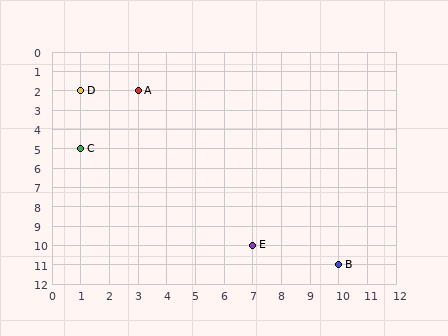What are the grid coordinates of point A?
Point A is at grid coordinates (3, 2).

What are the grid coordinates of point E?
Point E is at grid coordinates (7, 10).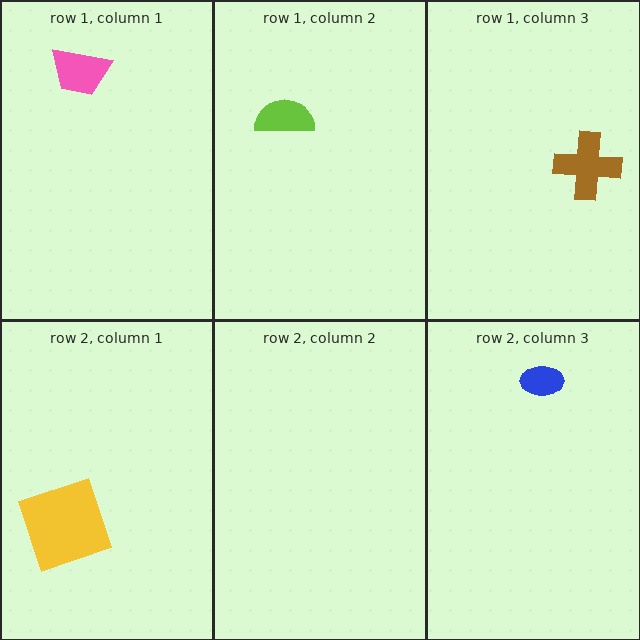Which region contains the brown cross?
The row 1, column 3 region.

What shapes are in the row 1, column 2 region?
The lime semicircle.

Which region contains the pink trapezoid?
The row 1, column 1 region.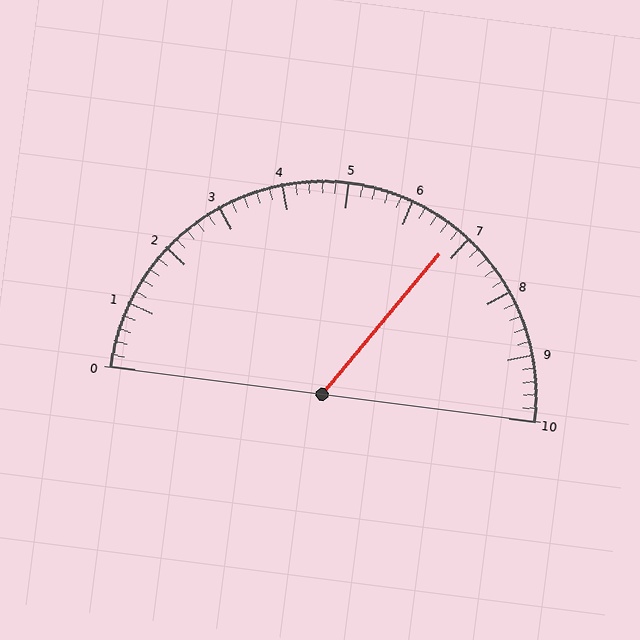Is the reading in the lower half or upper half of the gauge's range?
The reading is in the upper half of the range (0 to 10).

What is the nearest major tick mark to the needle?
The nearest major tick mark is 7.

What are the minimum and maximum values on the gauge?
The gauge ranges from 0 to 10.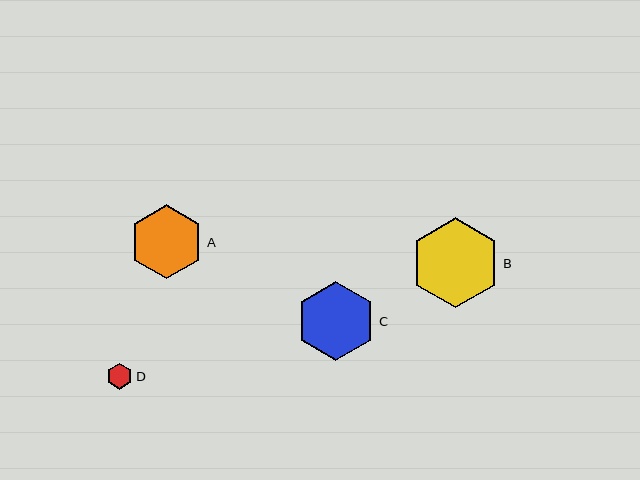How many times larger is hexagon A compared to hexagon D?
Hexagon A is approximately 2.8 times the size of hexagon D.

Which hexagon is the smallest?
Hexagon D is the smallest with a size of approximately 26 pixels.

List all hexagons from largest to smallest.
From largest to smallest: B, C, A, D.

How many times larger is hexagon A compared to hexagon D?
Hexagon A is approximately 2.8 times the size of hexagon D.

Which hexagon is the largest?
Hexagon B is the largest with a size of approximately 90 pixels.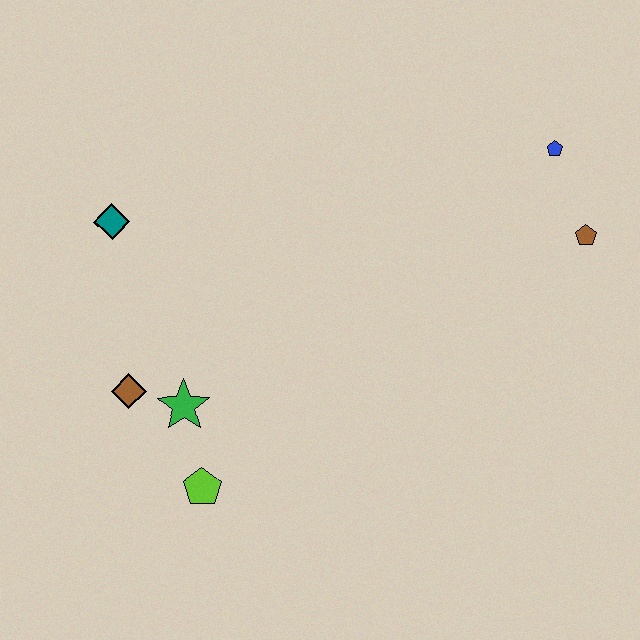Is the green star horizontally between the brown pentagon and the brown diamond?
Yes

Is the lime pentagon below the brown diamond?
Yes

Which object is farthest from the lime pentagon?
The blue pentagon is farthest from the lime pentagon.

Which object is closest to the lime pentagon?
The green star is closest to the lime pentagon.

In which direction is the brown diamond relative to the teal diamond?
The brown diamond is below the teal diamond.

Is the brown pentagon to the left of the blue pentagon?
No